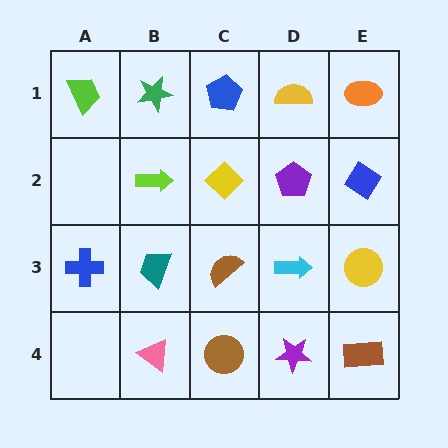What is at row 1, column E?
An orange ellipse.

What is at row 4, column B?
A pink triangle.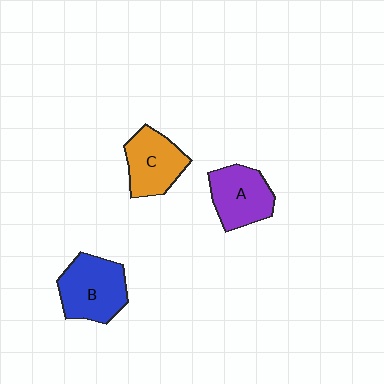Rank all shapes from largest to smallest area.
From largest to smallest: B (blue), A (purple), C (orange).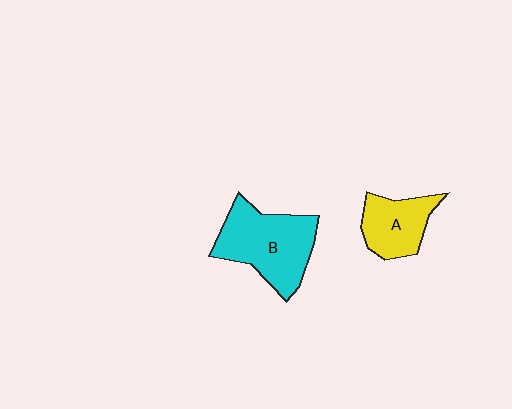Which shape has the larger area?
Shape B (cyan).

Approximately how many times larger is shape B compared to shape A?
Approximately 1.6 times.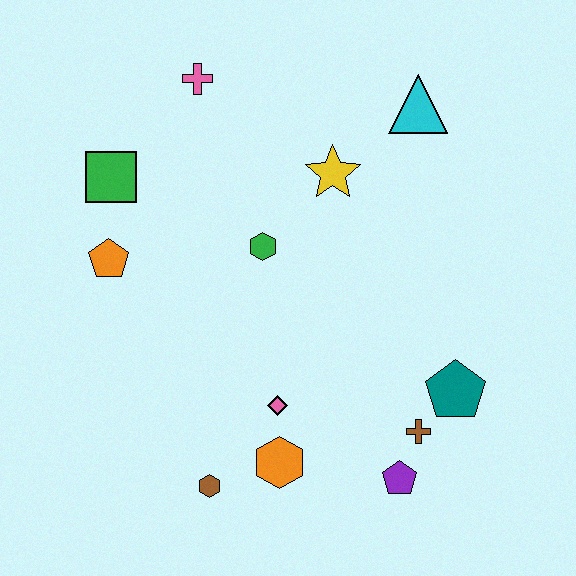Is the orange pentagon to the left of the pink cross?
Yes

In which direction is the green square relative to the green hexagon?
The green square is to the left of the green hexagon.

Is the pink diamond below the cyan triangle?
Yes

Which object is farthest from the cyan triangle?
The brown hexagon is farthest from the cyan triangle.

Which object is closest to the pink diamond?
The orange hexagon is closest to the pink diamond.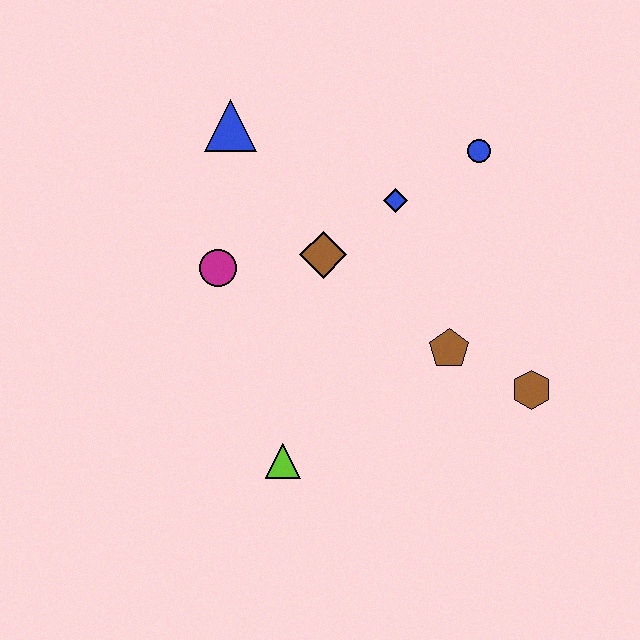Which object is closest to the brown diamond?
The blue diamond is closest to the brown diamond.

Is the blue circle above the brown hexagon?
Yes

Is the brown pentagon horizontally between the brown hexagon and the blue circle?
No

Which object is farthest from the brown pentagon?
The blue triangle is farthest from the brown pentagon.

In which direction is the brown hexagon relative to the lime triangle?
The brown hexagon is to the right of the lime triangle.